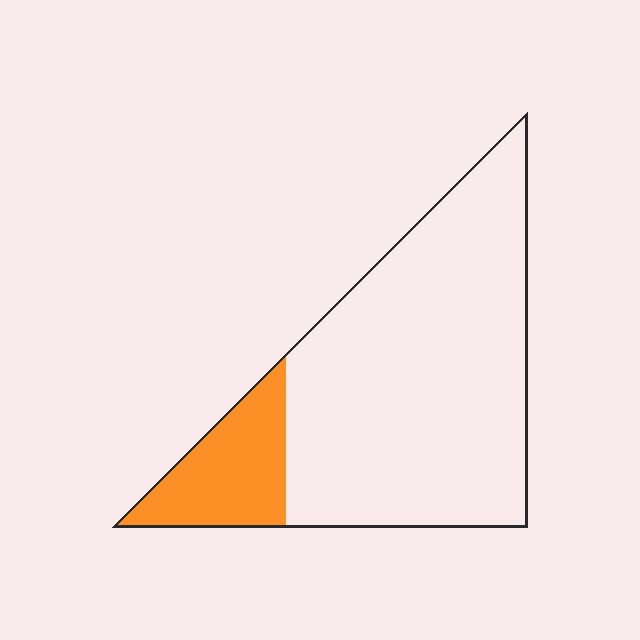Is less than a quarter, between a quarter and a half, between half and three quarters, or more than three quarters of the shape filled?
Less than a quarter.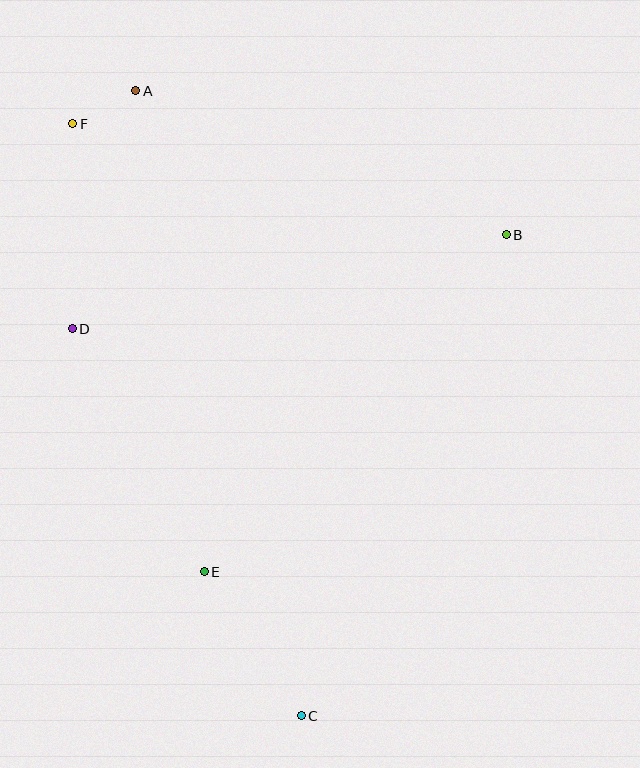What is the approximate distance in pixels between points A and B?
The distance between A and B is approximately 398 pixels.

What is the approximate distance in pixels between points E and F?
The distance between E and F is approximately 467 pixels.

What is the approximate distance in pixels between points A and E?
The distance between A and E is approximately 486 pixels.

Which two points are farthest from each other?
Points A and C are farthest from each other.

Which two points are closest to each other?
Points A and F are closest to each other.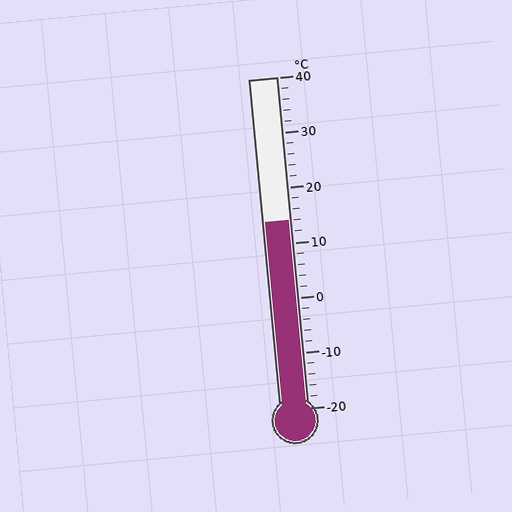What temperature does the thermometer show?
The thermometer shows approximately 14°C.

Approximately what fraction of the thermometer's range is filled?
The thermometer is filled to approximately 55% of its range.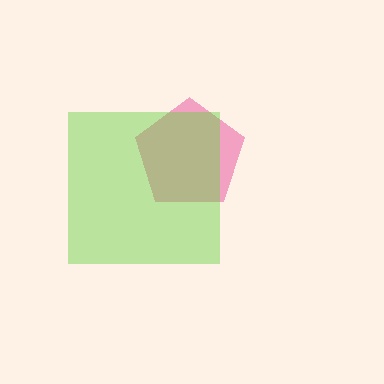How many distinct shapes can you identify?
There are 2 distinct shapes: a pink pentagon, a lime square.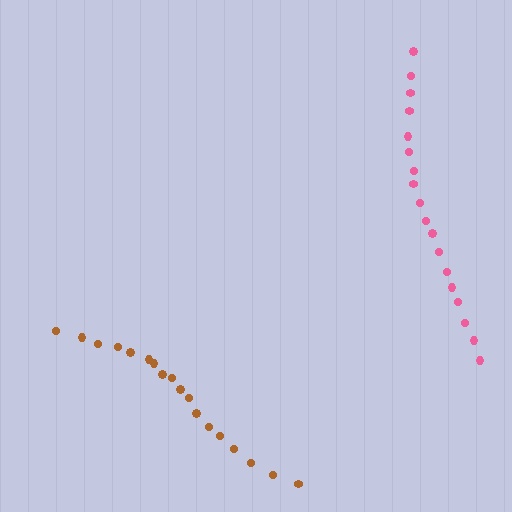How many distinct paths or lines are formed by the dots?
There are 2 distinct paths.